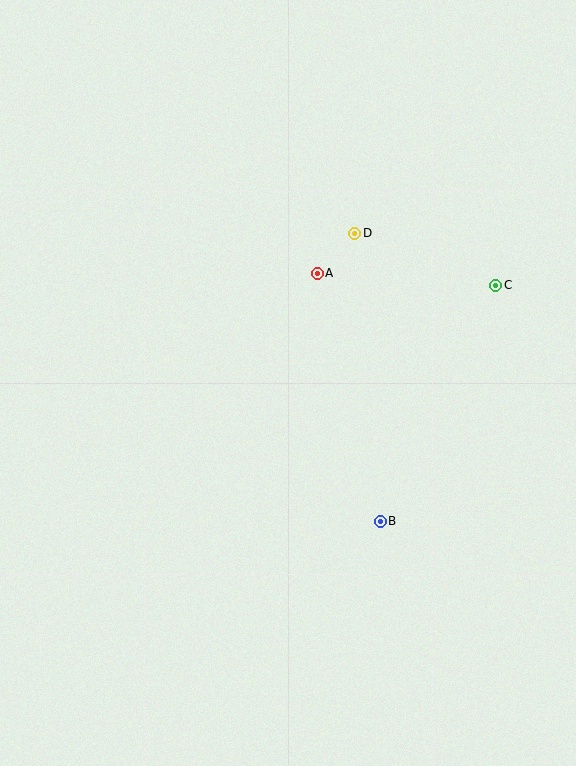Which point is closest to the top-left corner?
Point A is closest to the top-left corner.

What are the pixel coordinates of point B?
Point B is at (380, 521).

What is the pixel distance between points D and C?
The distance between D and C is 150 pixels.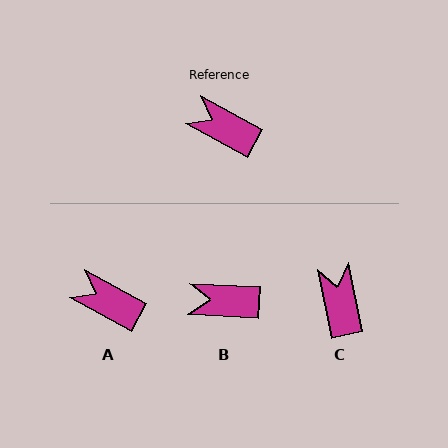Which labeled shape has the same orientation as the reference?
A.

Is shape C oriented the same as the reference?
No, it is off by about 49 degrees.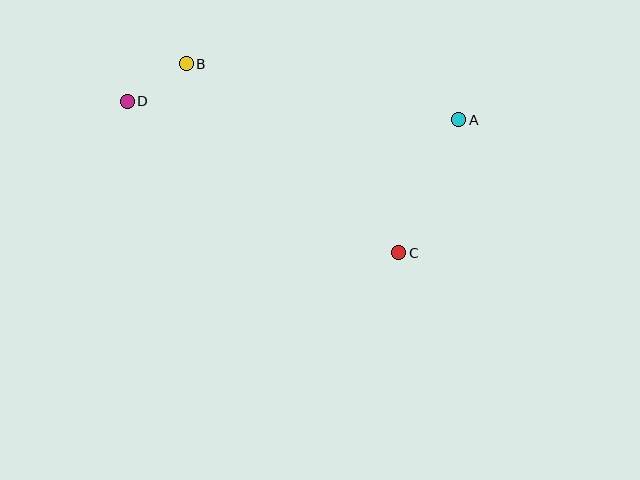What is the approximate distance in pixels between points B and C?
The distance between B and C is approximately 285 pixels.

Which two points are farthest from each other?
Points A and D are farthest from each other.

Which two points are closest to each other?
Points B and D are closest to each other.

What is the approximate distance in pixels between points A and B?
The distance between A and B is approximately 278 pixels.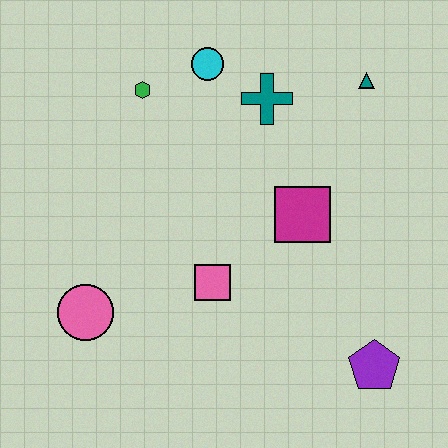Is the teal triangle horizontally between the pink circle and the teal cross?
No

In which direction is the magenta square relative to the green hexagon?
The magenta square is to the right of the green hexagon.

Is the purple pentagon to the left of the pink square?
No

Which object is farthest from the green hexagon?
The purple pentagon is farthest from the green hexagon.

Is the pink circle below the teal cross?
Yes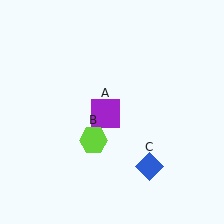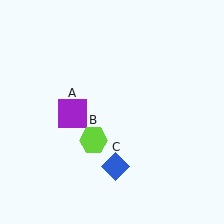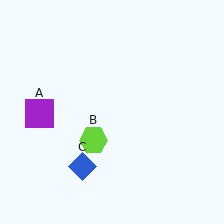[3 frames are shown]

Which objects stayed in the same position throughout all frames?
Lime hexagon (object B) remained stationary.